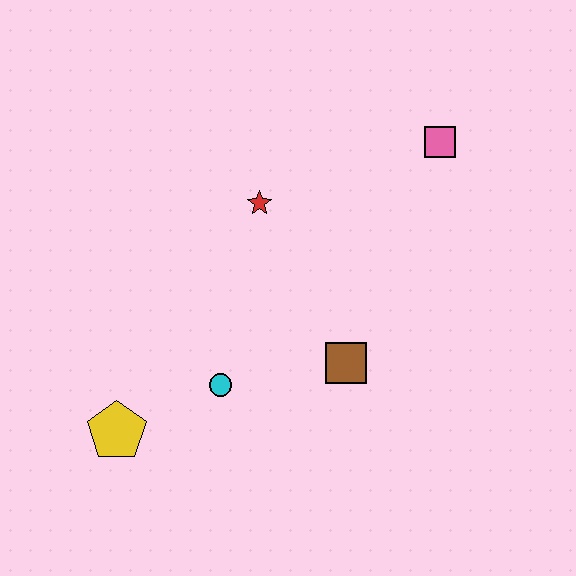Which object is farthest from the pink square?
The yellow pentagon is farthest from the pink square.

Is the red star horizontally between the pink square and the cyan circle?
Yes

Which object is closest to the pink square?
The red star is closest to the pink square.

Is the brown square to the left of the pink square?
Yes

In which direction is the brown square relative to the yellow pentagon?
The brown square is to the right of the yellow pentagon.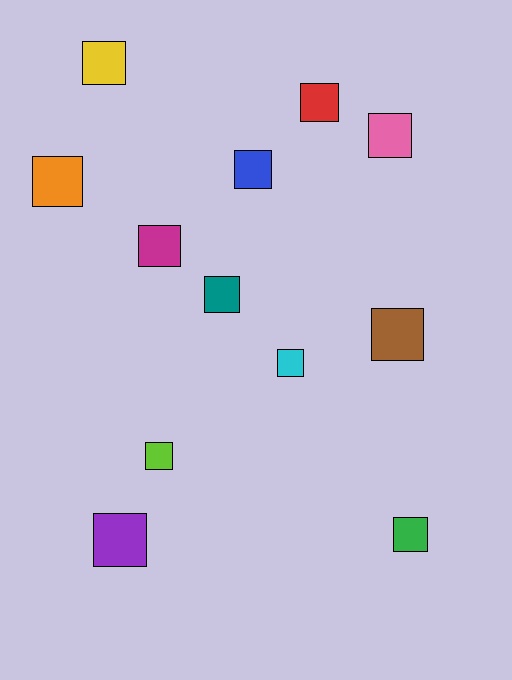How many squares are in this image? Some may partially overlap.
There are 12 squares.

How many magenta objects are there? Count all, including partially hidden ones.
There is 1 magenta object.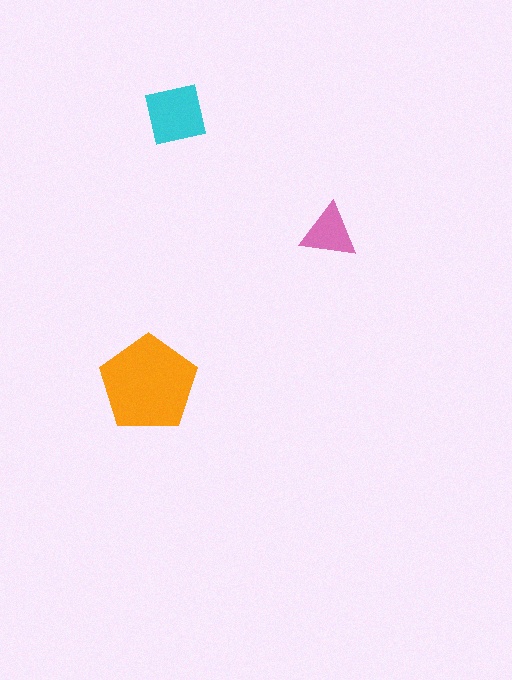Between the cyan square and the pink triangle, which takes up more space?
The cyan square.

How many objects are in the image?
There are 3 objects in the image.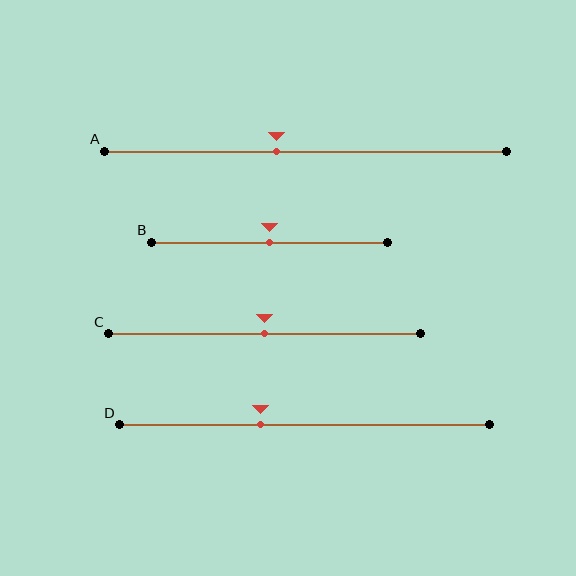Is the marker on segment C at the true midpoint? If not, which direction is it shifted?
Yes, the marker on segment C is at the true midpoint.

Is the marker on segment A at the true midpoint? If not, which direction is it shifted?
No, the marker on segment A is shifted to the left by about 7% of the segment length.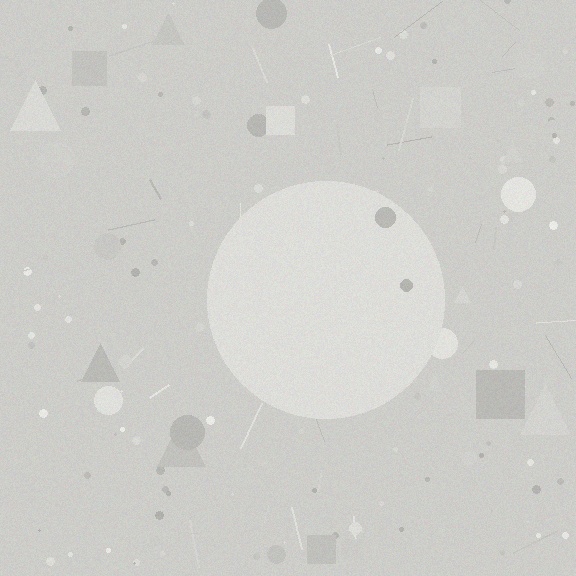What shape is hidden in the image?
A circle is hidden in the image.